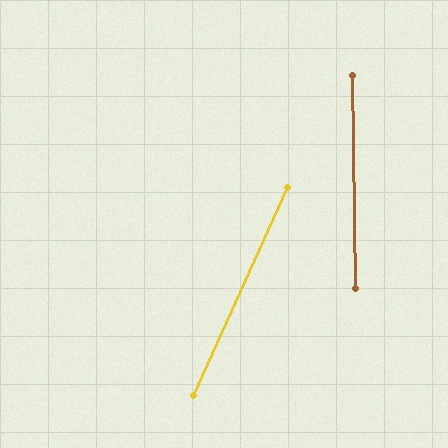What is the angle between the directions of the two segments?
Approximately 25 degrees.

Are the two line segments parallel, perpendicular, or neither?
Neither parallel nor perpendicular — they differ by about 25°.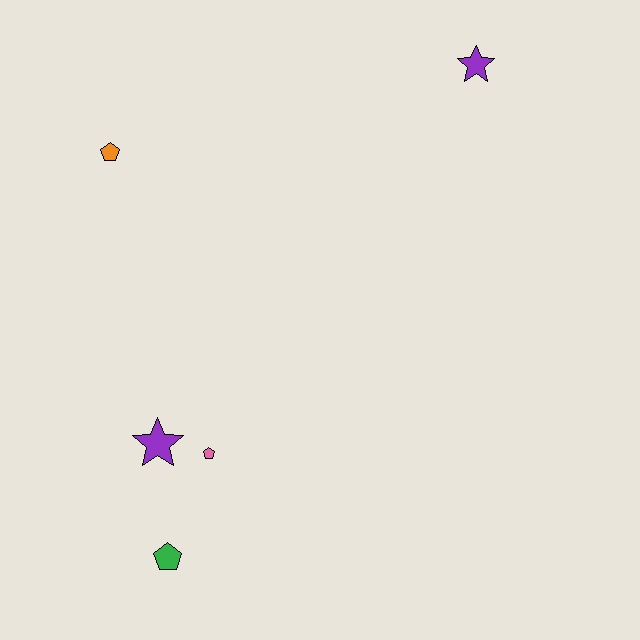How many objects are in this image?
There are 5 objects.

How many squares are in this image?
There are no squares.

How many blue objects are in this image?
There are no blue objects.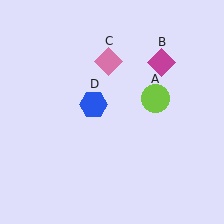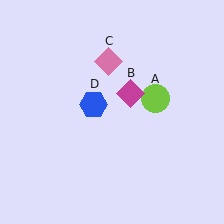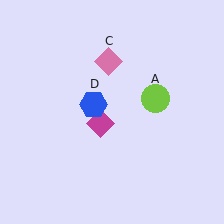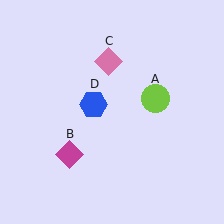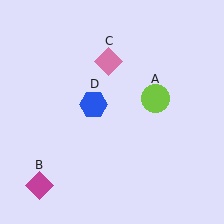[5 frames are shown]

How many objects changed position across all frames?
1 object changed position: magenta diamond (object B).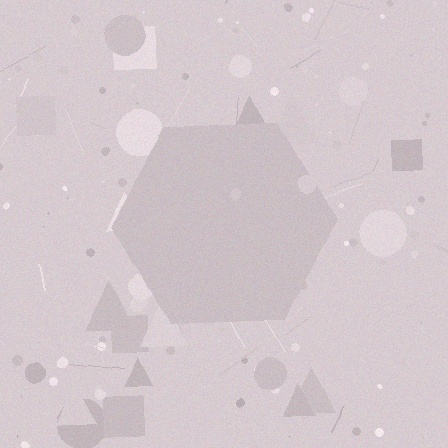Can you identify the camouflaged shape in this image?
The camouflaged shape is a hexagon.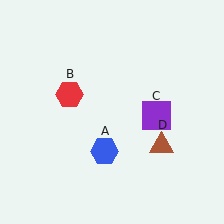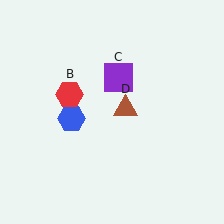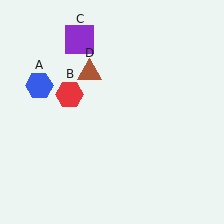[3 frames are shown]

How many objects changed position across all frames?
3 objects changed position: blue hexagon (object A), purple square (object C), brown triangle (object D).